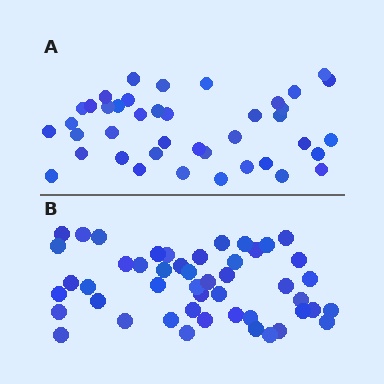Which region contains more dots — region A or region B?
Region B (the bottom region) has more dots.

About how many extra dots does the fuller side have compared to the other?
Region B has roughly 8 or so more dots than region A.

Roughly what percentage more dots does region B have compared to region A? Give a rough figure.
About 15% more.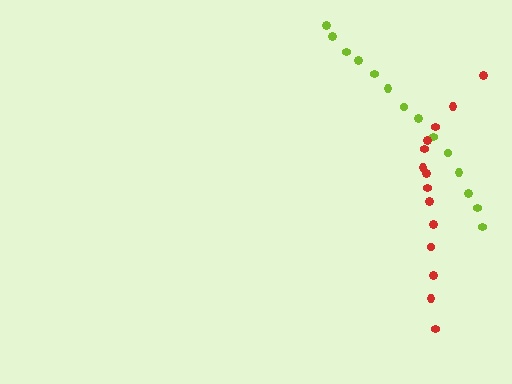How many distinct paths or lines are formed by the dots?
There are 2 distinct paths.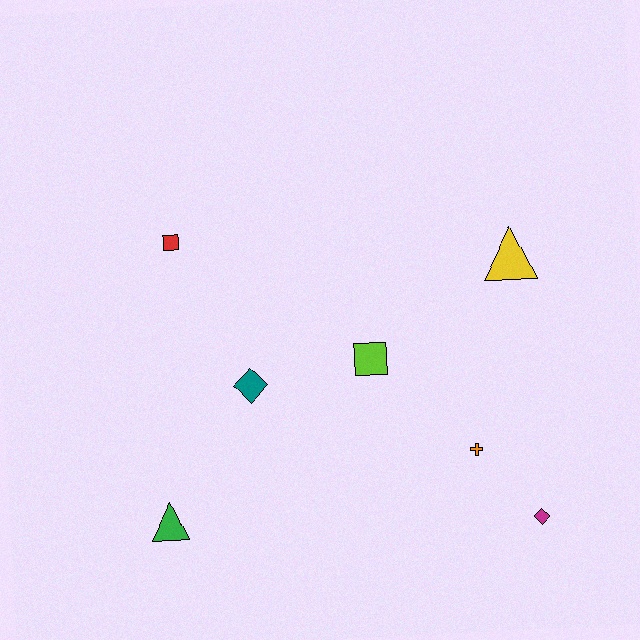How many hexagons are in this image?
There are no hexagons.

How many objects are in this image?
There are 7 objects.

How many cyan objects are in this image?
There are no cyan objects.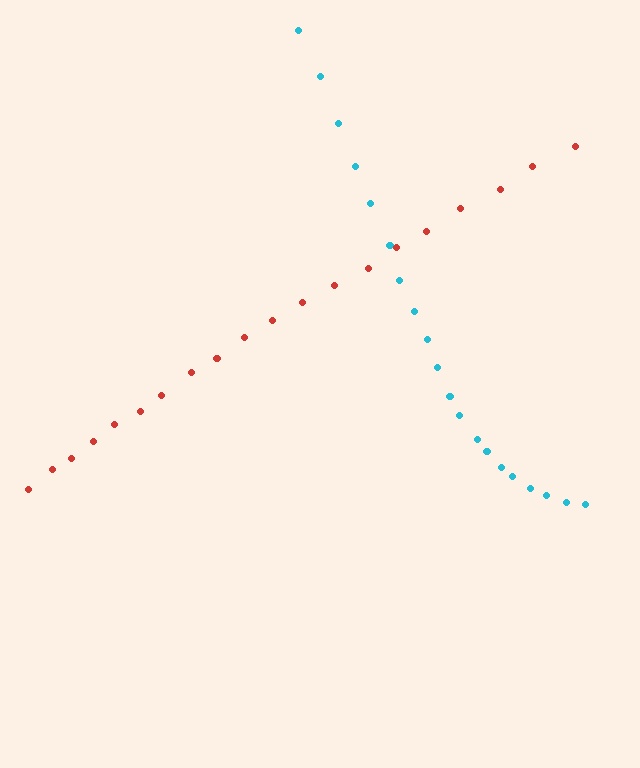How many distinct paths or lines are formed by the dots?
There are 2 distinct paths.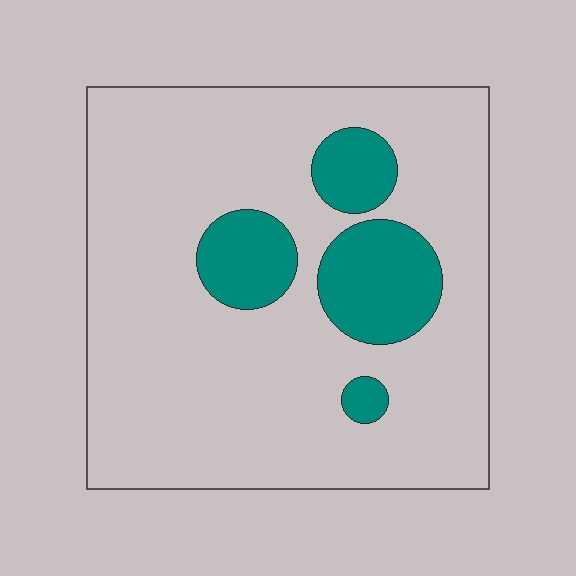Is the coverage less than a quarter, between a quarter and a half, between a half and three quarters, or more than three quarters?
Less than a quarter.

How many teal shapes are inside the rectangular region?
4.